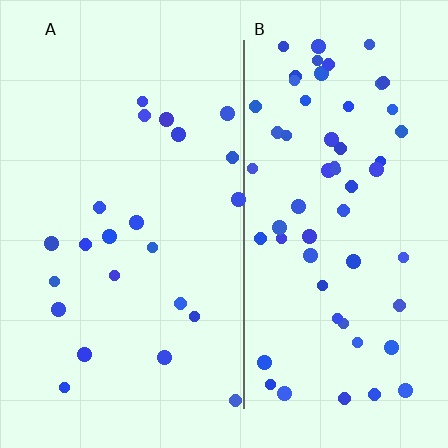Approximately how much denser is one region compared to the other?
Approximately 2.7× — region B over region A.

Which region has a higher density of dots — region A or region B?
B (the right).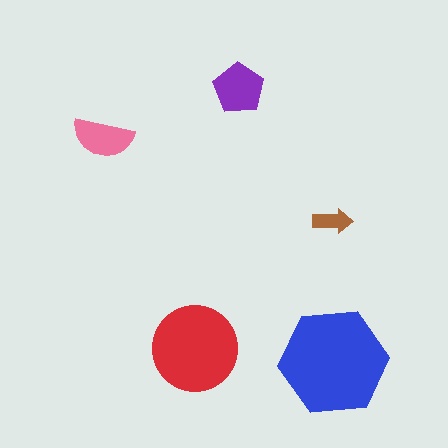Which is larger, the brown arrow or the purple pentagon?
The purple pentagon.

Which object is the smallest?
The brown arrow.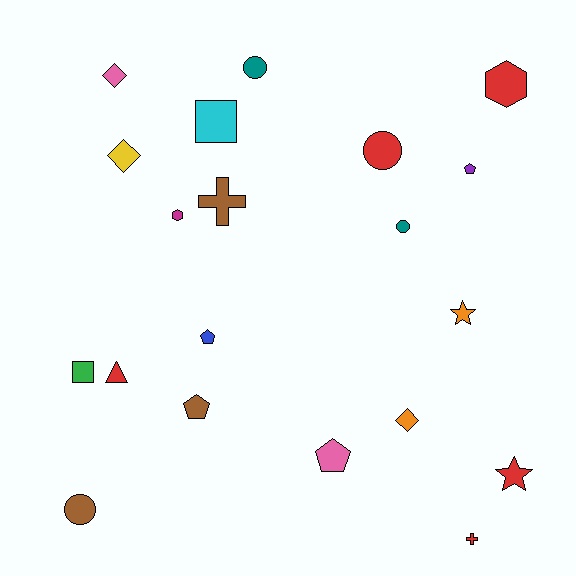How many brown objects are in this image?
There are 3 brown objects.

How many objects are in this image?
There are 20 objects.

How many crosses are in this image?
There are 2 crosses.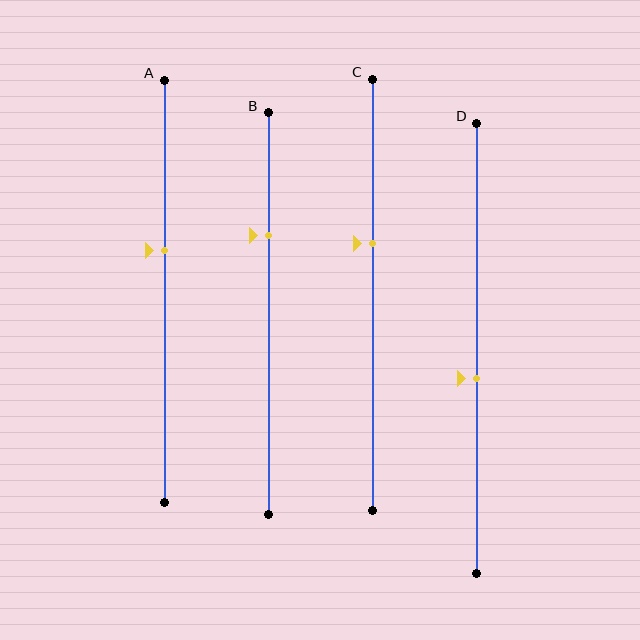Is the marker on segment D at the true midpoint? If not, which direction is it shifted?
No, the marker on segment D is shifted downward by about 7% of the segment length.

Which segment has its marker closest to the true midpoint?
Segment D has its marker closest to the true midpoint.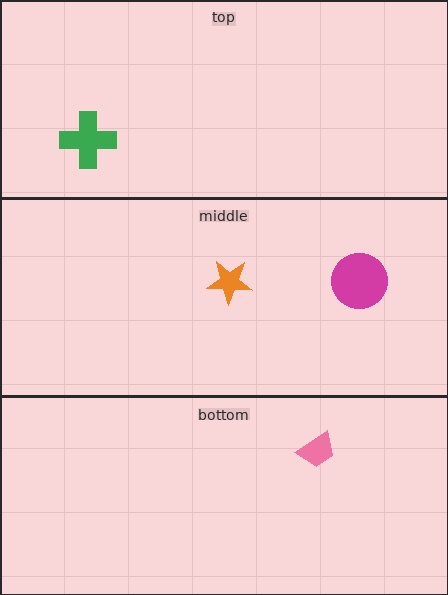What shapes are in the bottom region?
The pink trapezoid.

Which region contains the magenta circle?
The middle region.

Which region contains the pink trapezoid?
The bottom region.